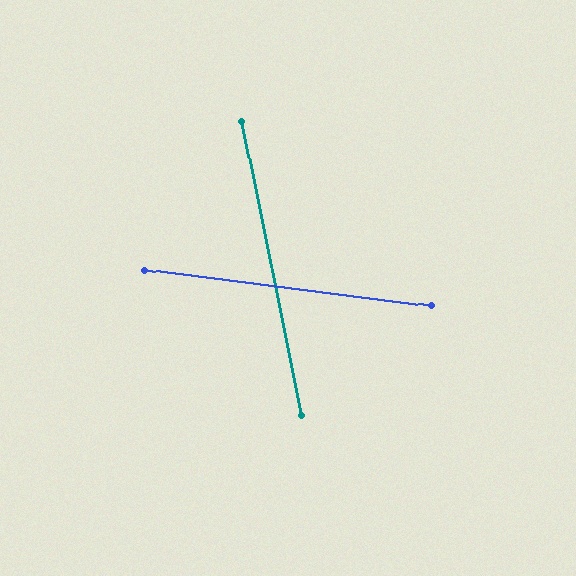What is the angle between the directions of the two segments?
Approximately 71 degrees.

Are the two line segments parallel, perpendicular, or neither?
Neither parallel nor perpendicular — they differ by about 71°.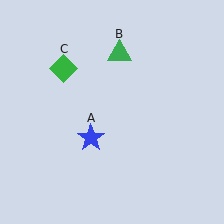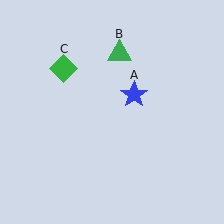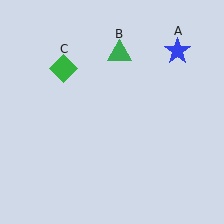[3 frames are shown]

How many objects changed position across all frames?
1 object changed position: blue star (object A).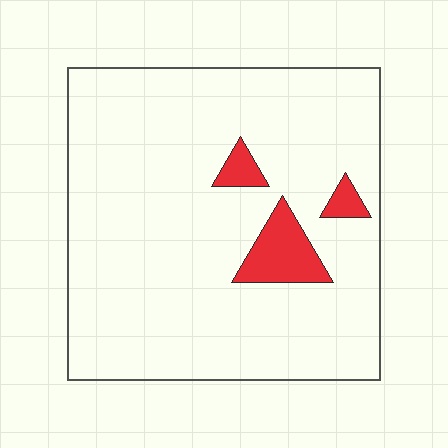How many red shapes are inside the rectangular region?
3.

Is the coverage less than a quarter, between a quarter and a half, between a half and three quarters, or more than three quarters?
Less than a quarter.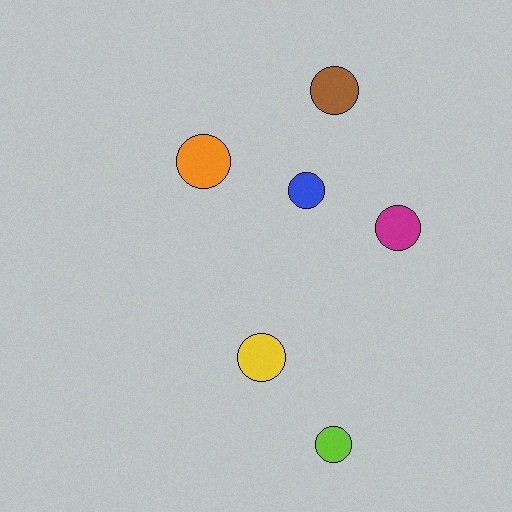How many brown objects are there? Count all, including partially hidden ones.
There is 1 brown object.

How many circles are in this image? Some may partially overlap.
There are 6 circles.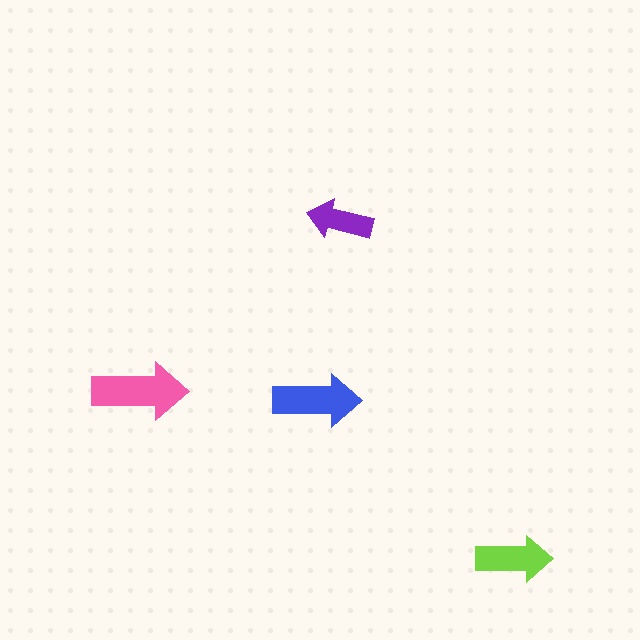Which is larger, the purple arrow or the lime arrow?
The lime one.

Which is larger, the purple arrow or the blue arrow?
The blue one.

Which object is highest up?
The purple arrow is topmost.